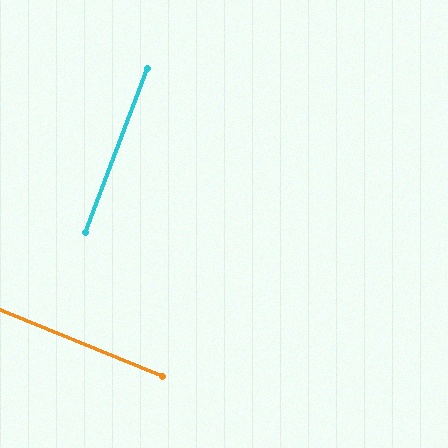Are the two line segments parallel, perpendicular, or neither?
Perpendicular — they meet at approximately 89°.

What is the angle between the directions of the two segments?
Approximately 89 degrees.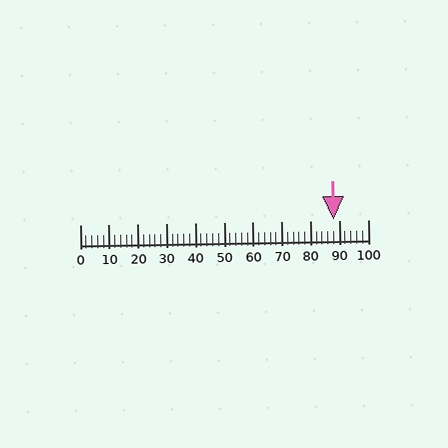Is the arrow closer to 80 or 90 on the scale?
The arrow is closer to 90.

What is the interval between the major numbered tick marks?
The major tick marks are spaced 10 units apart.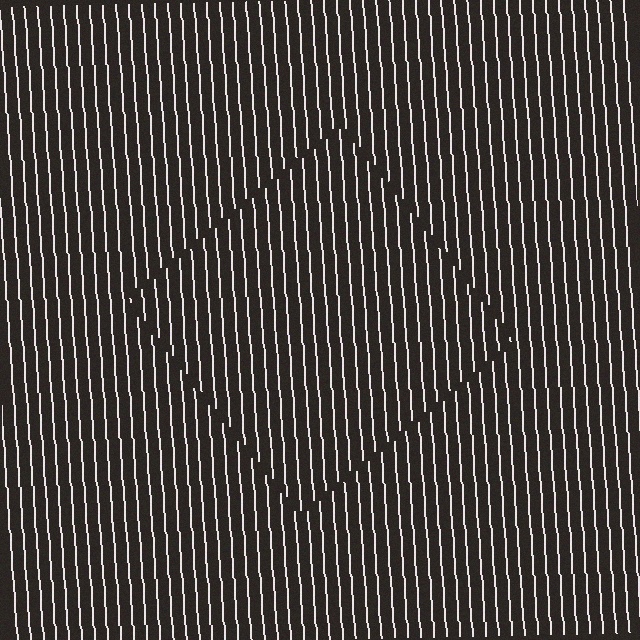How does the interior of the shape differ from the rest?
The interior of the shape contains the same grating, shifted by half a period — the contour is defined by the phase discontinuity where line-ends from the inner and outer gratings abut.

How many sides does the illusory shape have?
4 sides — the line-ends trace a square.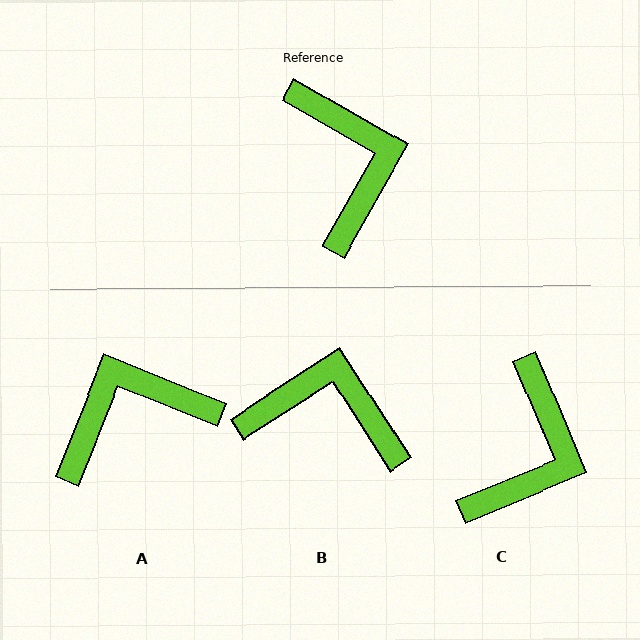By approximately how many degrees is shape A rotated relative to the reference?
Approximately 98 degrees counter-clockwise.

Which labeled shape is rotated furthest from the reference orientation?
A, about 98 degrees away.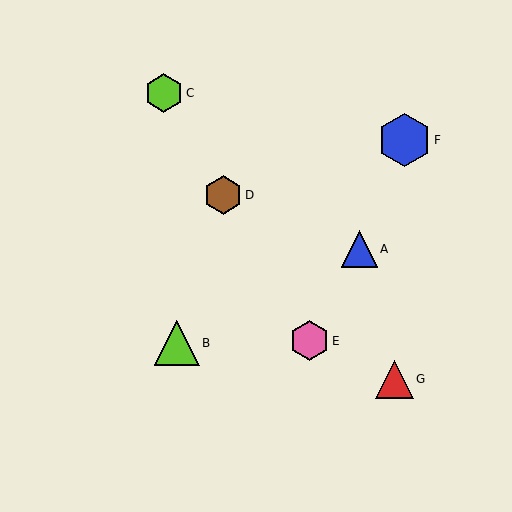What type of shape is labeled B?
Shape B is a lime triangle.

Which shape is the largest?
The blue hexagon (labeled F) is the largest.